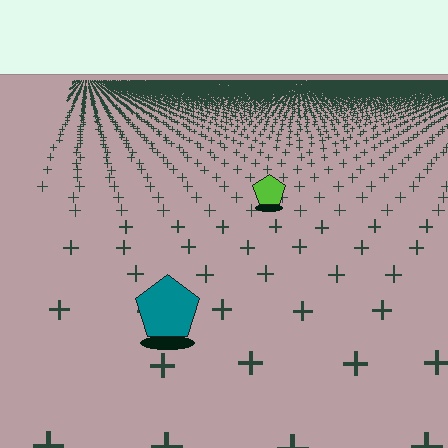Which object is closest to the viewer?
The teal pentagon is closest. The texture marks near it are larger and more spread out.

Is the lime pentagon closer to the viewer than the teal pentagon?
No. The teal pentagon is closer — you can tell from the texture gradient: the ground texture is coarser near it.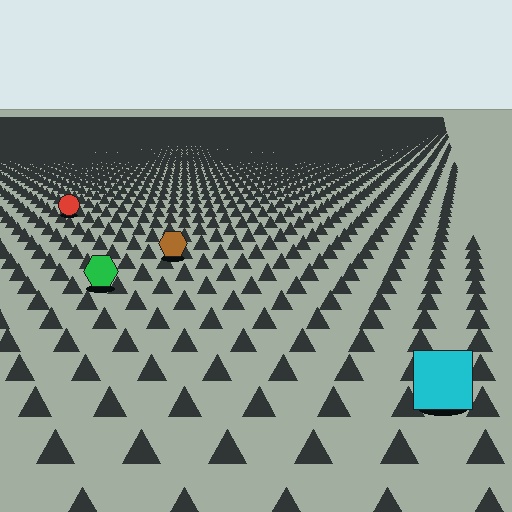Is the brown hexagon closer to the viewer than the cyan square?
No. The cyan square is closer — you can tell from the texture gradient: the ground texture is coarser near it.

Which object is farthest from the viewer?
The red circle is farthest from the viewer. It appears smaller and the ground texture around it is denser.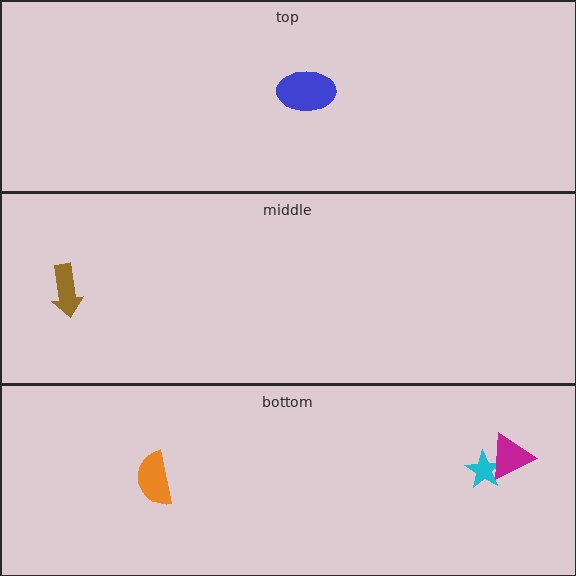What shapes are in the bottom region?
The cyan star, the magenta triangle, the orange semicircle.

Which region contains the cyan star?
The bottom region.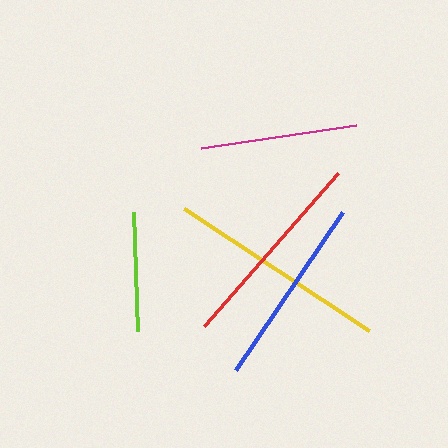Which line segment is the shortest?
The lime line is the shortest at approximately 119 pixels.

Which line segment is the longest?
The yellow line is the longest at approximately 221 pixels.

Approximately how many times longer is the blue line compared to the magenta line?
The blue line is approximately 1.2 times the length of the magenta line.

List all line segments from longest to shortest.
From longest to shortest: yellow, red, blue, magenta, lime.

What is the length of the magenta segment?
The magenta segment is approximately 157 pixels long.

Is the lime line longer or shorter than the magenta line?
The magenta line is longer than the lime line.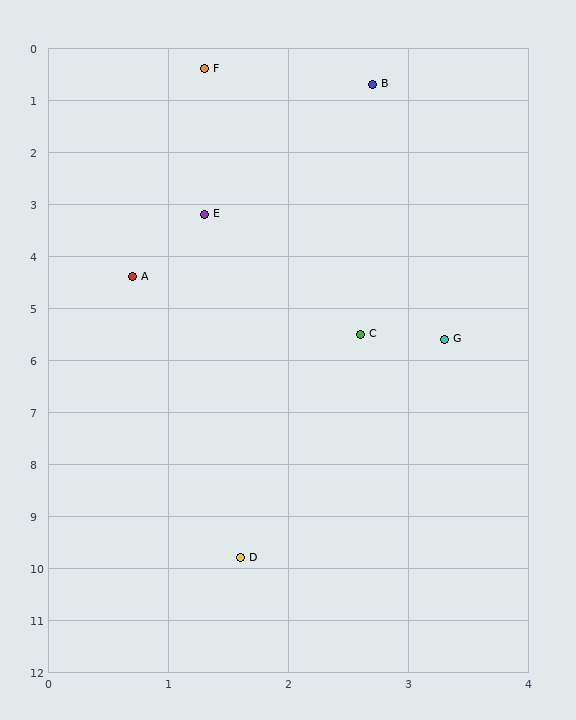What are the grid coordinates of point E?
Point E is at approximately (1.3, 3.2).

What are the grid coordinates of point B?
Point B is at approximately (2.7, 0.7).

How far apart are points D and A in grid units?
Points D and A are about 5.5 grid units apart.